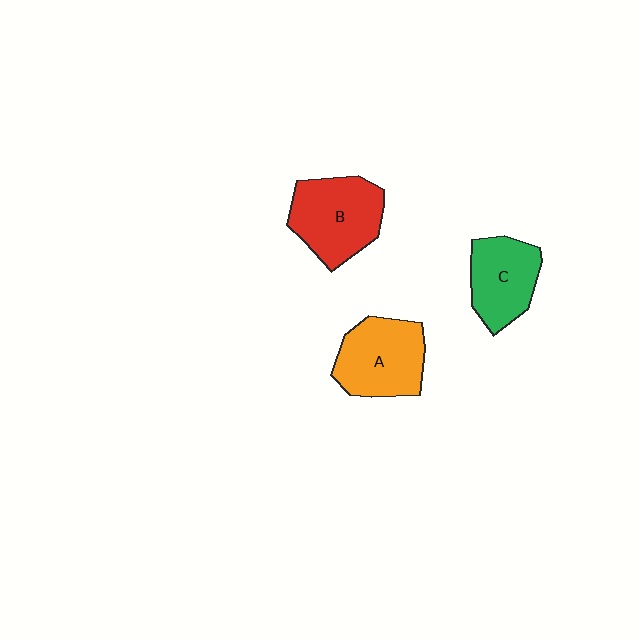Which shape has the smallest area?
Shape C (green).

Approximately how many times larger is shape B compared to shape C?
Approximately 1.2 times.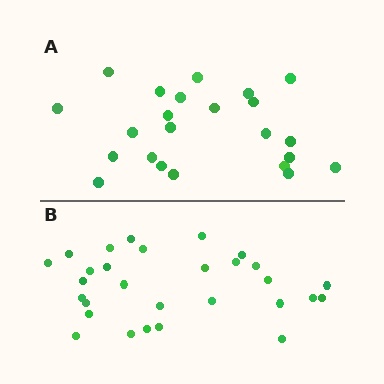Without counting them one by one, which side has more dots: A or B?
Region B (the bottom region) has more dots.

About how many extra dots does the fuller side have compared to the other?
Region B has about 6 more dots than region A.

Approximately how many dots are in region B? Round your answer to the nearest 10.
About 30 dots. (The exact count is 29, which rounds to 30.)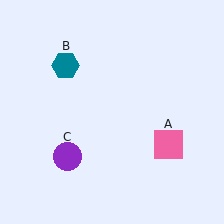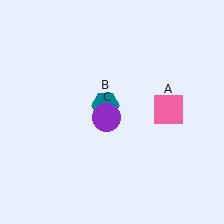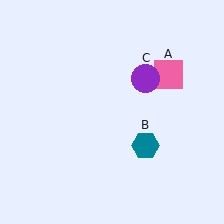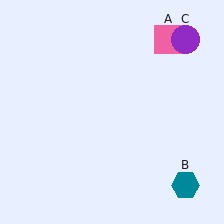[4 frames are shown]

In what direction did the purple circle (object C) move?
The purple circle (object C) moved up and to the right.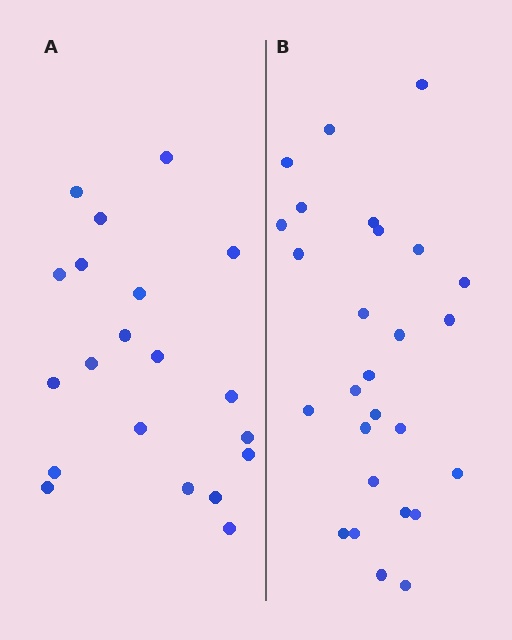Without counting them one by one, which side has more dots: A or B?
Region B (the right region) has more dots.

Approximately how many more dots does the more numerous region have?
Region B has roughly 8 or so more dots than region A.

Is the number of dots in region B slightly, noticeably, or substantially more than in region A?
Region B has noticeably more, but not dramatically so. The ratio is roughly 1.4 to 1.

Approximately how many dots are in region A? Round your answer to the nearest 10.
About 20 dots.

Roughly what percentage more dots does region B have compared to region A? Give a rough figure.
About 35% more.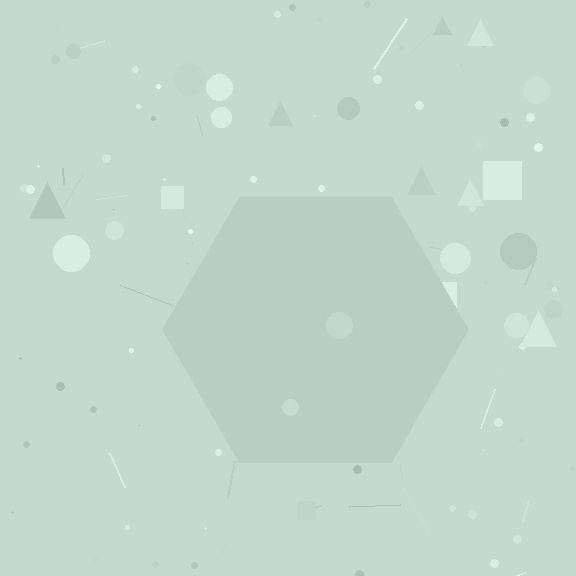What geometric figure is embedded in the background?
A hexagon is embedded in the background.